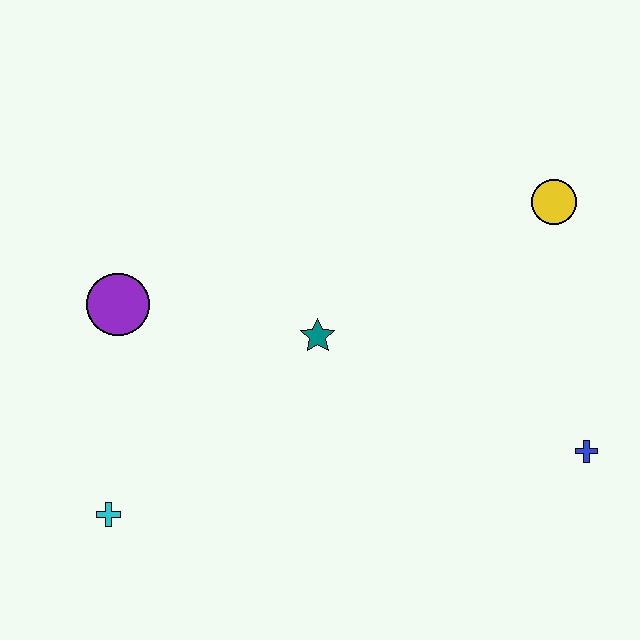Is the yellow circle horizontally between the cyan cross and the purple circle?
No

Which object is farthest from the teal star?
The blue cross is farthest from the teal star.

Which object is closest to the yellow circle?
The blue cross is closest to the yellow circle.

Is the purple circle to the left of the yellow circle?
Yes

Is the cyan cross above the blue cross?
No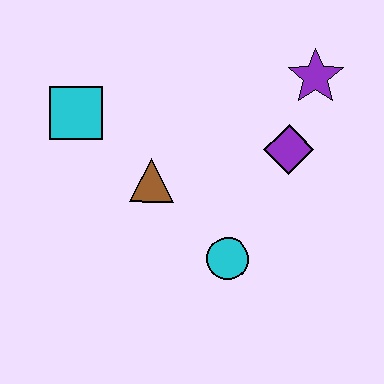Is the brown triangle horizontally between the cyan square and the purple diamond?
Yes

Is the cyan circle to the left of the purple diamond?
Yes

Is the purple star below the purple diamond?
No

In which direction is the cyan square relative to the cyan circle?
The cyan square is to the left of the cyan circle.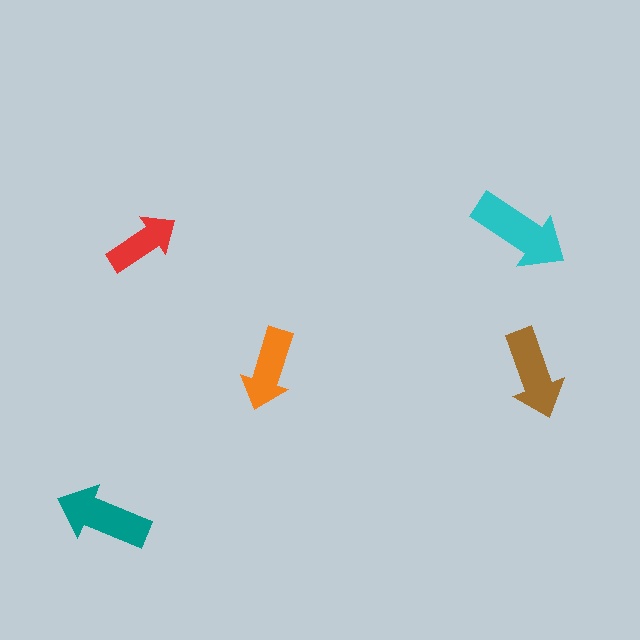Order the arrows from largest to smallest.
the cyan one, the teal one, the brown one, the orange one, the red one.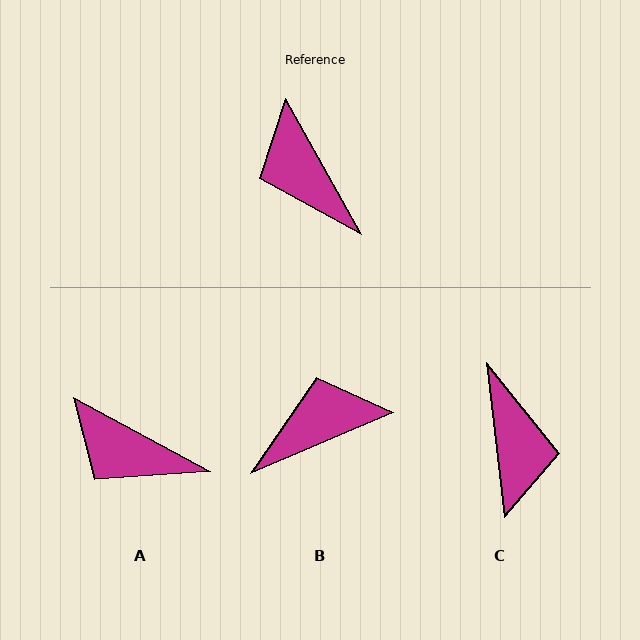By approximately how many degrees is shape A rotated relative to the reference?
Approximately 32 degrees counter-clockwise.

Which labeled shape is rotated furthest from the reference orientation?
C, about 157 degrees away.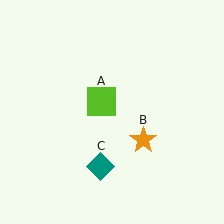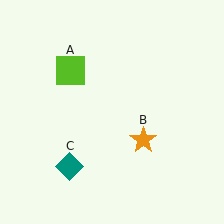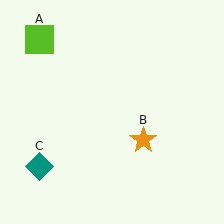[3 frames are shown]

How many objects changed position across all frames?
2 objects changed position: lime square (object A), teal diamond (object C).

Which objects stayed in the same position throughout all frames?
Orange star (object B) remained stationary.